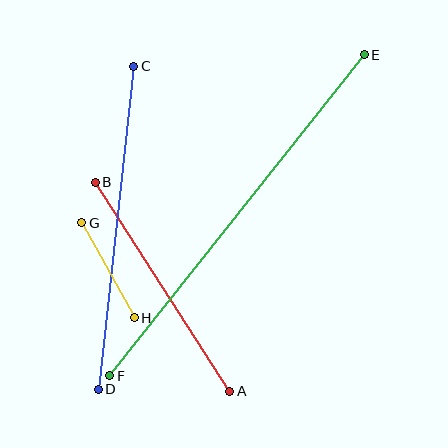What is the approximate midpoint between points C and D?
The midpoint is at approximately (116, 228) pixels.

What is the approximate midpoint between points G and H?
The midpoint is at approximately (108, 270) pixels.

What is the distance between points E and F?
The distance is approximately 410 pixels.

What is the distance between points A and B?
The distance is approximately 249 pixels.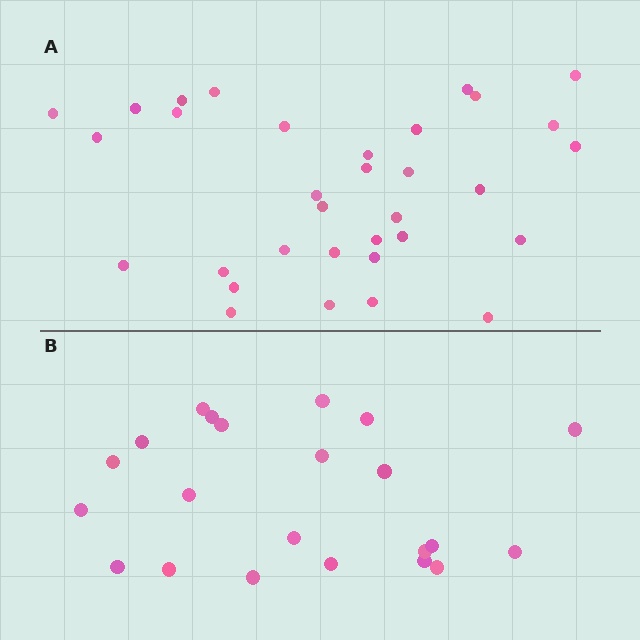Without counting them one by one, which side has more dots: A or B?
Region A (the top region) has more dots.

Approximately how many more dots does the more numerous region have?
Region A has roughly 12 or so more dots than region B.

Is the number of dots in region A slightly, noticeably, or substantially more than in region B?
Region A has substantially more. The ratio is roughly 1.5 to 1.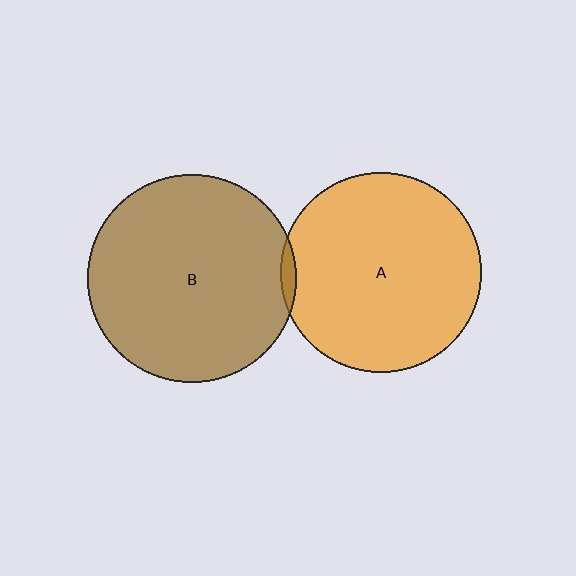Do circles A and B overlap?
Yes.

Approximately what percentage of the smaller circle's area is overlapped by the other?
Approximately 5%.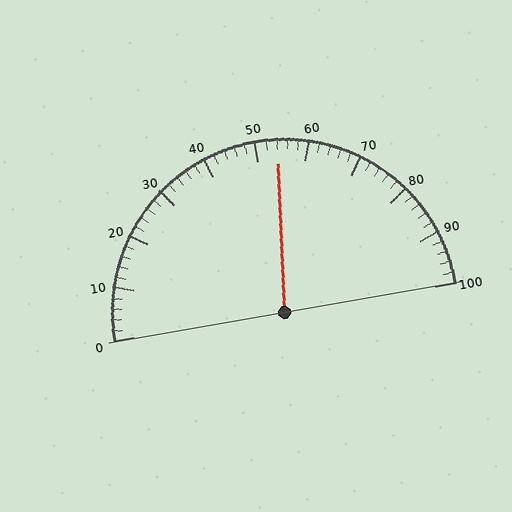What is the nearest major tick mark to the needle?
The nearest major tick mark is 50.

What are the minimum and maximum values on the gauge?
The gauge ranges from 0 to 100.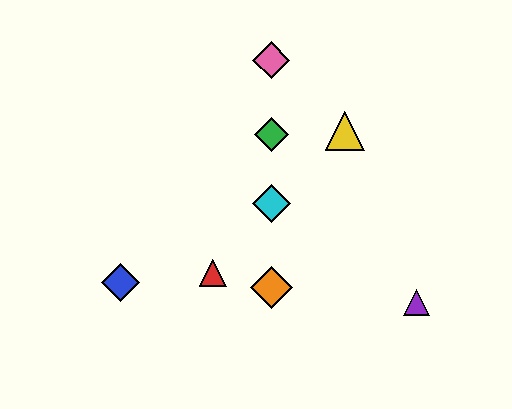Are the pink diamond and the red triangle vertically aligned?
No, the pink diamond is at x≈271 and the red triangle is at x≈213.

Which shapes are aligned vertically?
The green diamond, the orange diamond, the cyan diamond, the pink diamond are aligned vertically.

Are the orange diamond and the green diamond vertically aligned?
Yes, both are at x≈271.